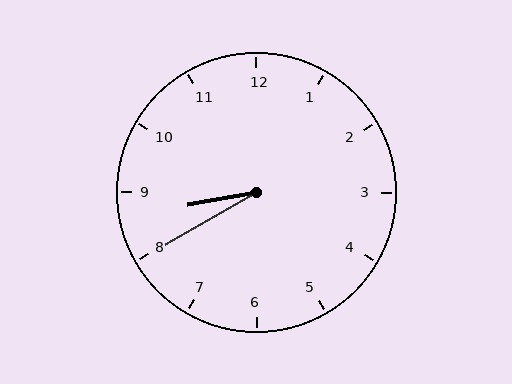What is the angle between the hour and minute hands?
Approximately 20 degrees.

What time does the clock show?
8:40.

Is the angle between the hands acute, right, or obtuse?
It is acute.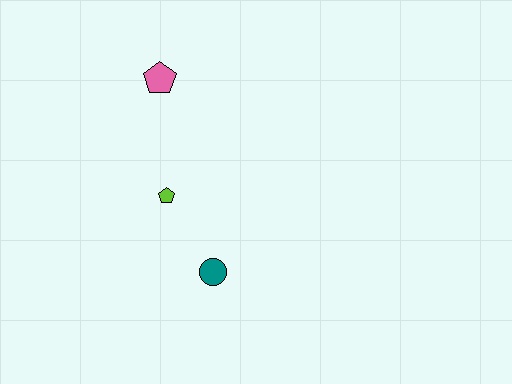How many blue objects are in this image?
There are no blue objects.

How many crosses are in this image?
There are no crosses.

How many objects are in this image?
There are 3 objects.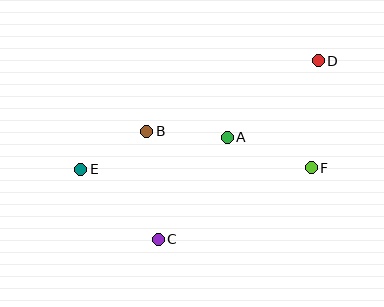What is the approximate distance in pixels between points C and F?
The distance between C and F is approximately 169 pixels.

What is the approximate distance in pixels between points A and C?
The distance between A and C is approximately 123 pixels.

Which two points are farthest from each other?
Points D and E are farthest from each other.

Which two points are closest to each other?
Points B and E are closest to each other.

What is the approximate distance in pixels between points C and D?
The distance between C and D is approximately 240 pixels.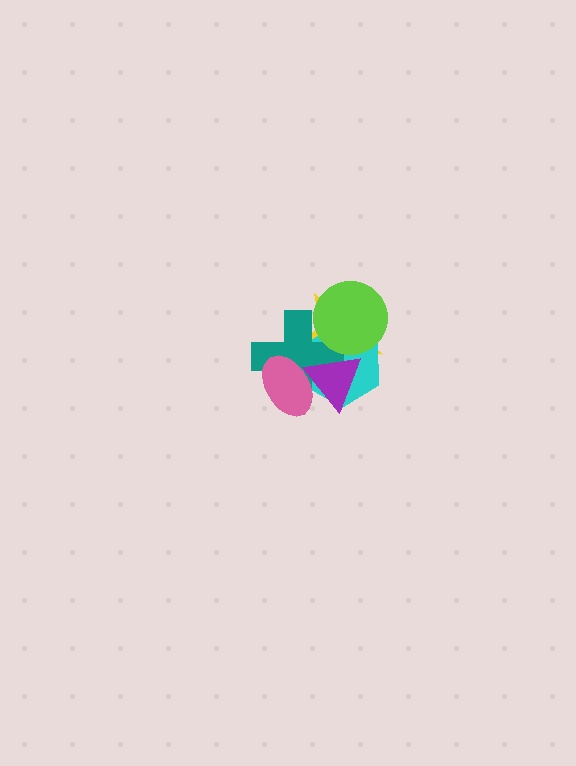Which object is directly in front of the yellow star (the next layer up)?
The cyan hexagon is directly in front of the yellow star.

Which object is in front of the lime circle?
The purple triangle is in front of the lime circle.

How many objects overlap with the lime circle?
4 objects overlap with the lime circle.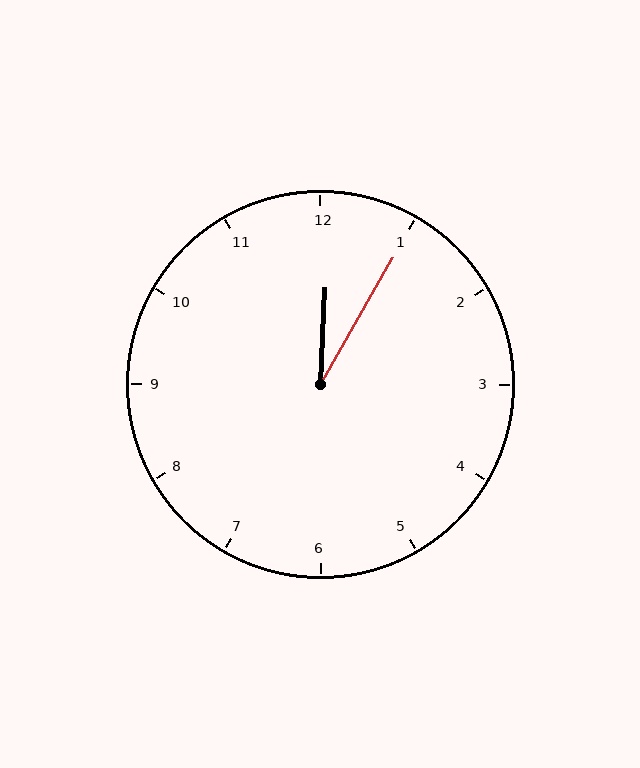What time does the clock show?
12:05.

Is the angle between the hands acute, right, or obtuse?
It is acute.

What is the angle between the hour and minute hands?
Approximately 28 degrees.